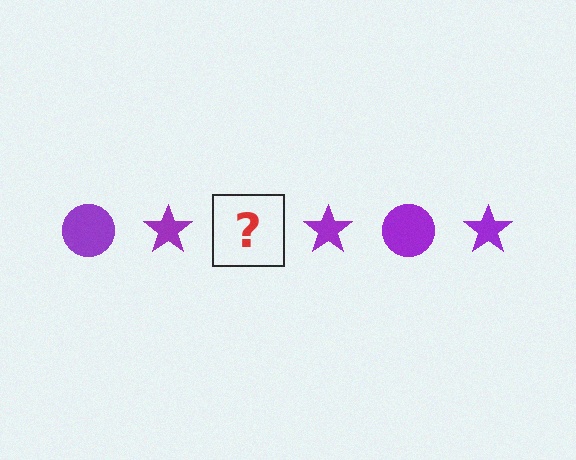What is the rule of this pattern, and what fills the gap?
The rule is that the pattern cycles through circle, star shapes in purple. The gap should be filled with a purple circle.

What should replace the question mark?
The question mark should be replaced with a purple circle.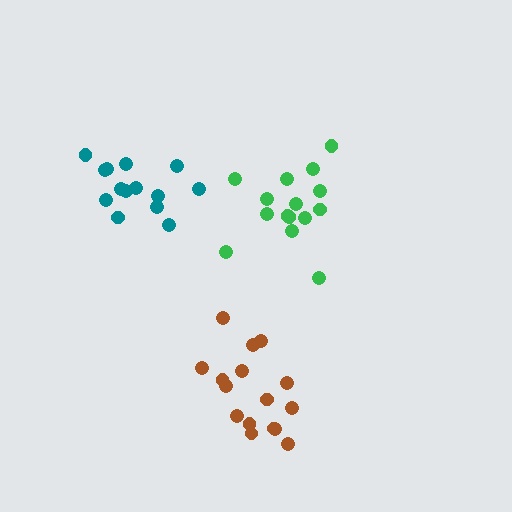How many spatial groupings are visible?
There are 3 spatial groupings.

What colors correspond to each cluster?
The clusters are colored: green, teal, brown.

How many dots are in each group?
Group 1: 15 dots, Group 2: 14 dots, Group 3: 16 dots (45 total).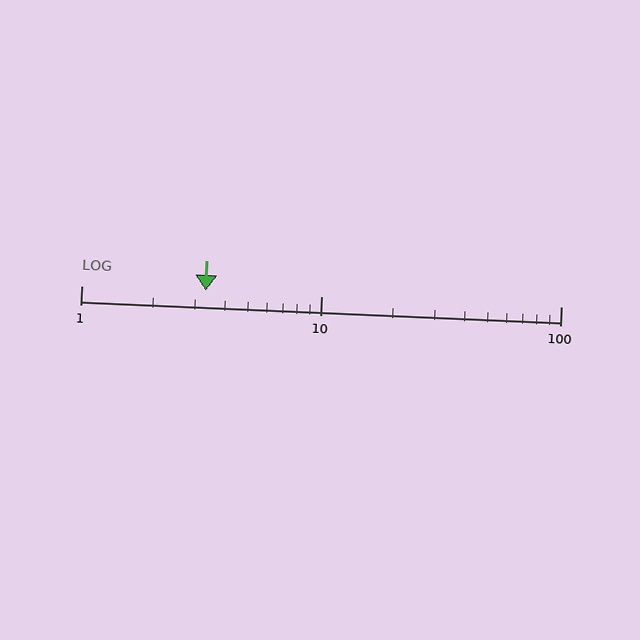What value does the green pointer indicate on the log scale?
The pointer indicates approximately 3.3.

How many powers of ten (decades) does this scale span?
The scale spans 2 decades, from 1 to 100.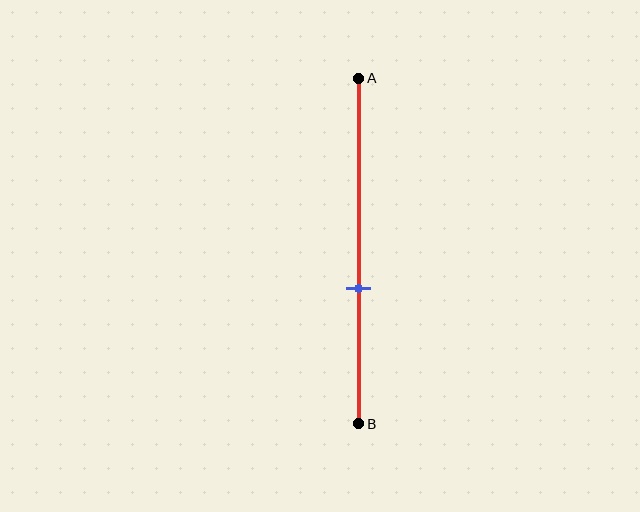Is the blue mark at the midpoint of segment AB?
No, the mark is at about 60% from A, not at the 50% midpoint.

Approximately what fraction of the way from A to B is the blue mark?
The blue mark is approximately 60% of the way from A to B.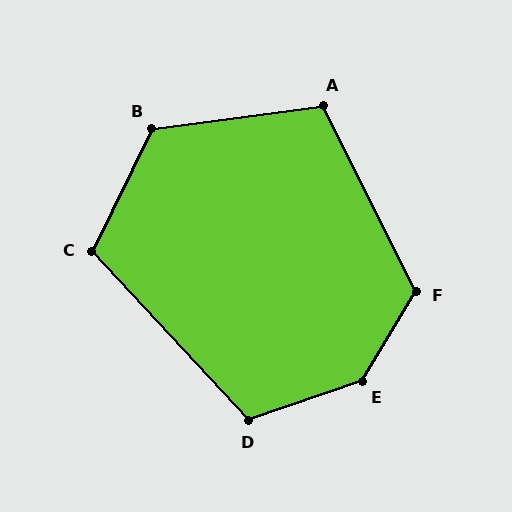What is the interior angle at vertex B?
Approximately 124 degrees (obtuse).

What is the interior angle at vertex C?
Approximately 111 degrees (obtuse).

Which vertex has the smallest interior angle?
A, at approximately 109 degrees.